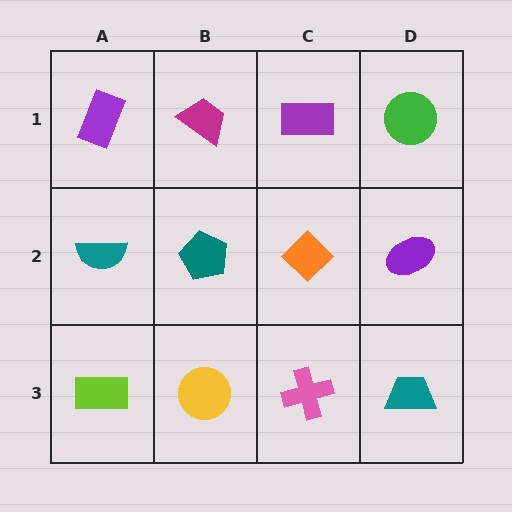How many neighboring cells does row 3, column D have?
2.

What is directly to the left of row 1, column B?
A purple rectangle.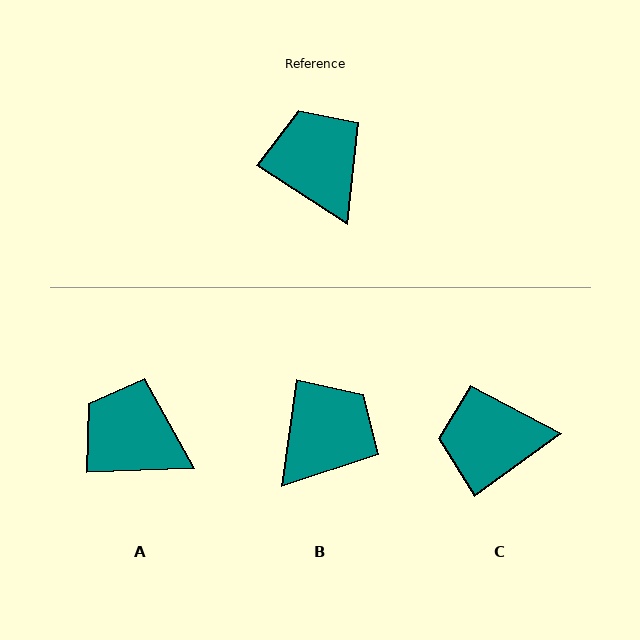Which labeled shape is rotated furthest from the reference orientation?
C, about 69 degrees away.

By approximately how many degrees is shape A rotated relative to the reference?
Approximately 35 degrees counter-clockwise.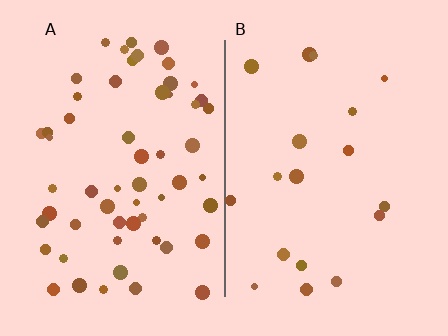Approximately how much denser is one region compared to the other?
Approximately 3.1× — region A over region B.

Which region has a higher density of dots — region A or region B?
A (the left).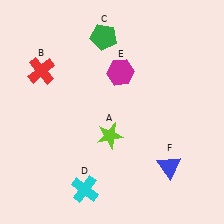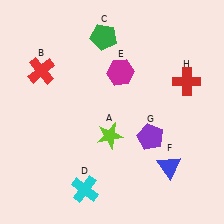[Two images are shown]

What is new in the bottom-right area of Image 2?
A purple pentagon (G) was added in the bottom-right area of Image 2.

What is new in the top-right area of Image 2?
A red cross (H) was added in the top-right area of Image 2.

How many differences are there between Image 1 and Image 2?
There are 2 differences between the two images.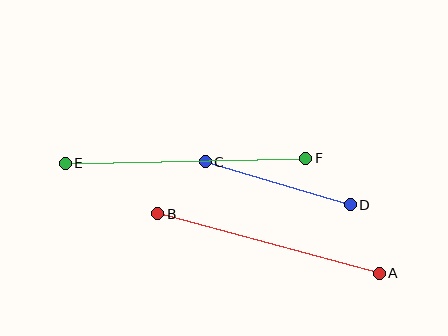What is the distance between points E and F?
The distance is approximately 241 pixels.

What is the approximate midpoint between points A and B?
The midpoint is at approximately (268, 243) pixels.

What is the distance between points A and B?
The distance is approximately 229 pixels.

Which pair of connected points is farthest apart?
Points E and F are farthest apart.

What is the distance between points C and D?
The distance is approximately 151 pixels.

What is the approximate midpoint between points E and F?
The midpoint is at approximately (185, 161) pixels.